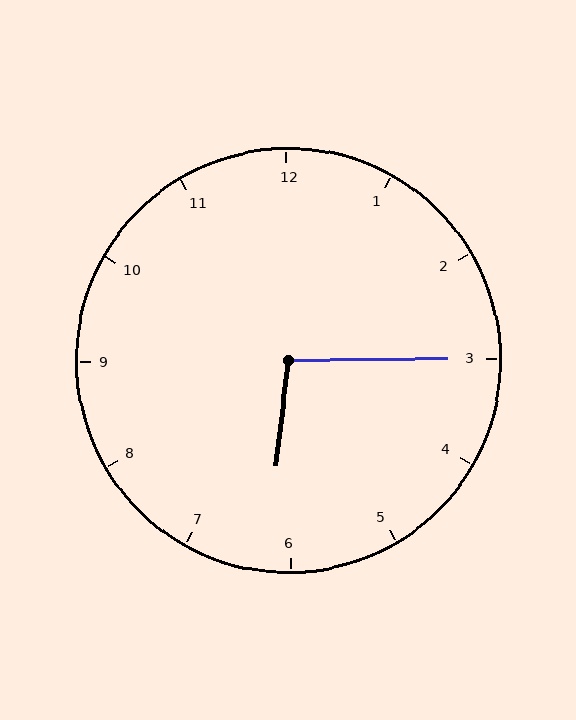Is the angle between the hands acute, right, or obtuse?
It is obtuse.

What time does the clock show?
6:15.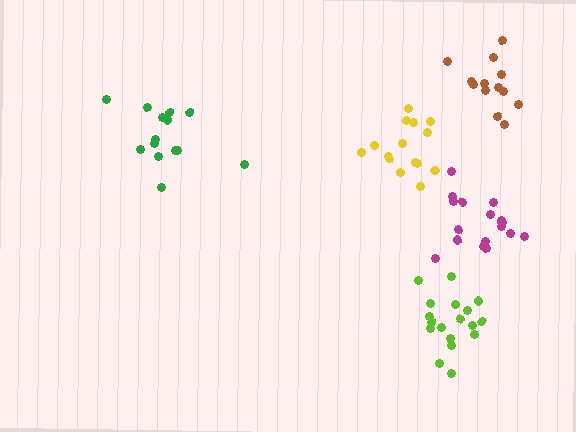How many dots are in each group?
Group 1: 14 dots, Group 2: 13 dots, Group 3: 17 dots, Group 4: 18 dots, Group 5: 15 dots (77 total).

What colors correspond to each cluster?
The clusters are colored: green, brown, magenta, lime, yellow.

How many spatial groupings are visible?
There are 5 spatial groupings.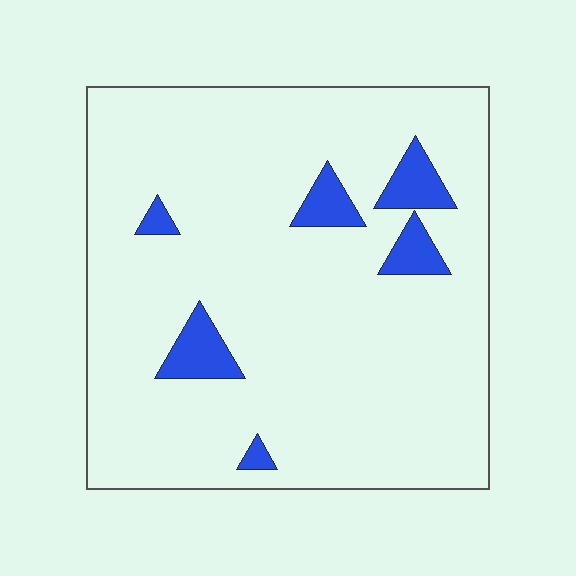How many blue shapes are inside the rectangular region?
6.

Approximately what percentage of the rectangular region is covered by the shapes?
Approximately 10%.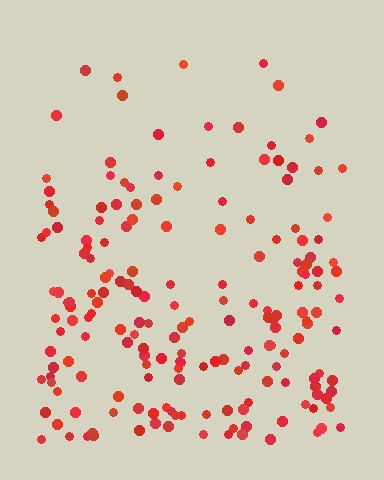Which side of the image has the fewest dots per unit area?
The top.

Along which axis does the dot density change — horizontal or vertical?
Vertical.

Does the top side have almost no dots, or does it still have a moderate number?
Still a moderate number, just noticeably fewer than the bottom.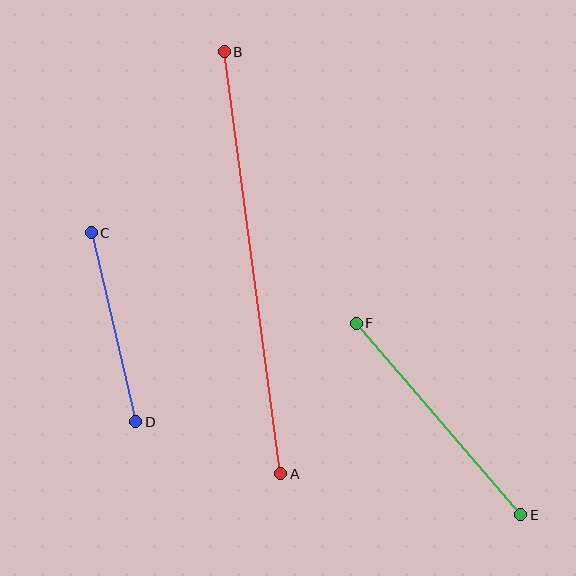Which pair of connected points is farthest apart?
Points A and B are farthest apart.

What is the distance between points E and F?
The distance is approximately 253 pixels.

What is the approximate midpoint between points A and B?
The midpoint is at approximately (253, 263) pixels.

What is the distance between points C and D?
The distance is approximately 194 pixels.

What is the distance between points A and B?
The distance is approximately 426 pixels.